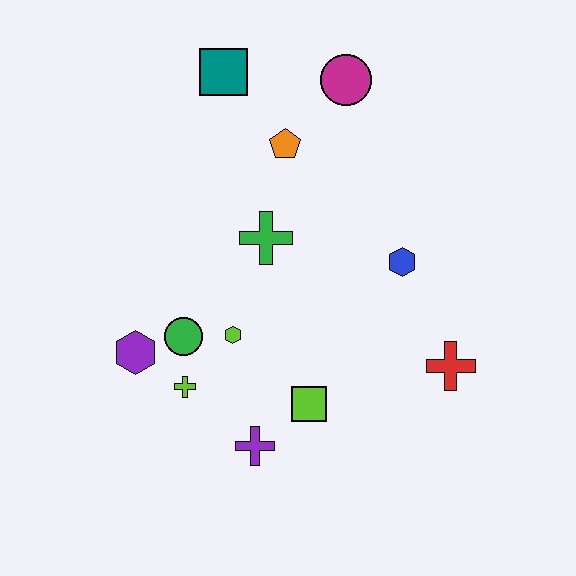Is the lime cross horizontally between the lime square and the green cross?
No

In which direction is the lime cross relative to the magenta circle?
The lime cross is below the magenta circle.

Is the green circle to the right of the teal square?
No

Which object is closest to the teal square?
The orange pentagon is closest to the teal square.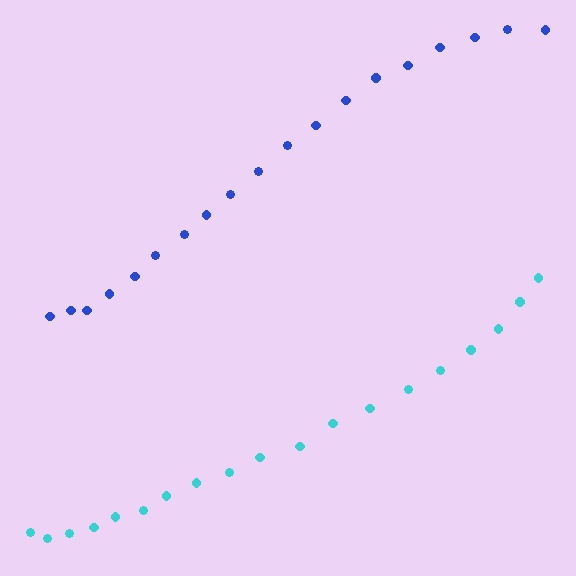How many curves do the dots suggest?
There are 2 distinct paths.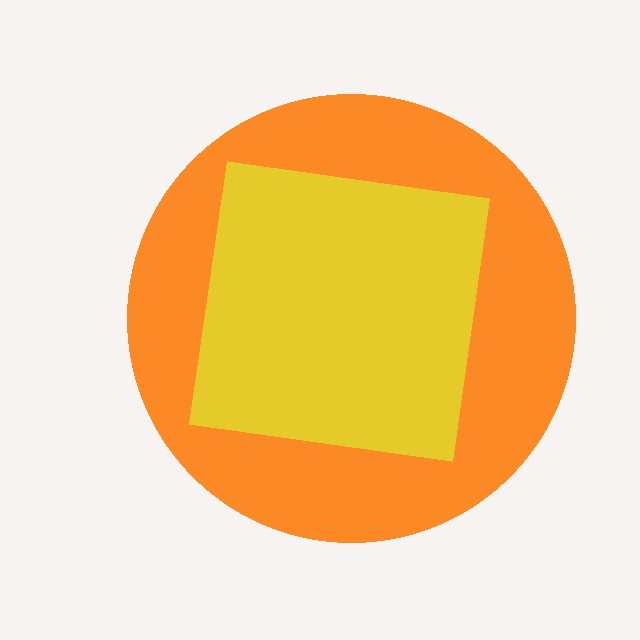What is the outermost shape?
The orange circle.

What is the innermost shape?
The yellow square.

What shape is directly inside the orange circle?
The yellow square.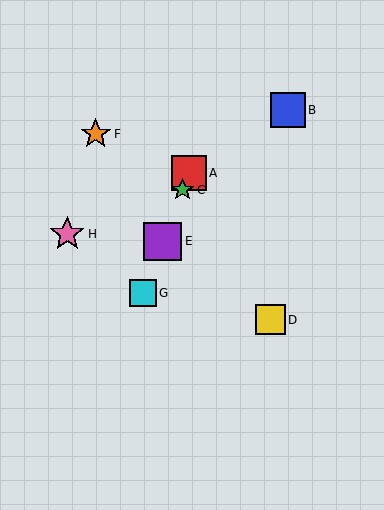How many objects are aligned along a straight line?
4 objects (A, C, E, G) are aligned along a straight line.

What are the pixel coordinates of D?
Object D is at (270, 320).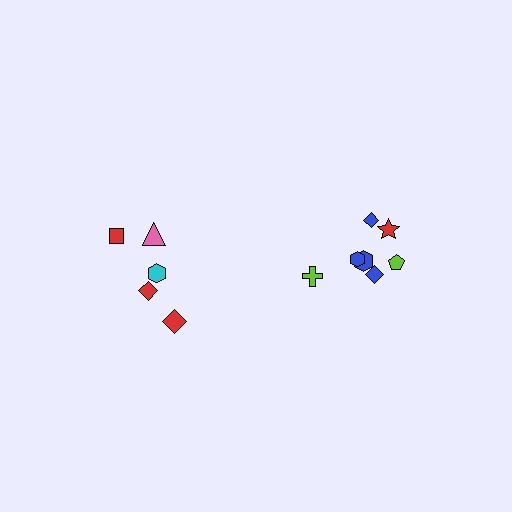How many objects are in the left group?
There are 5 objects.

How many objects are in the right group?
There are 7 objects.